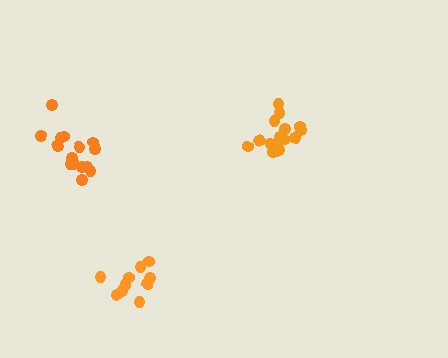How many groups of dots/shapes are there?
There are 3 groups.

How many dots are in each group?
Group 1: 15 dots, Group 2: 10 dots, Group 3: 16 dots (41 total).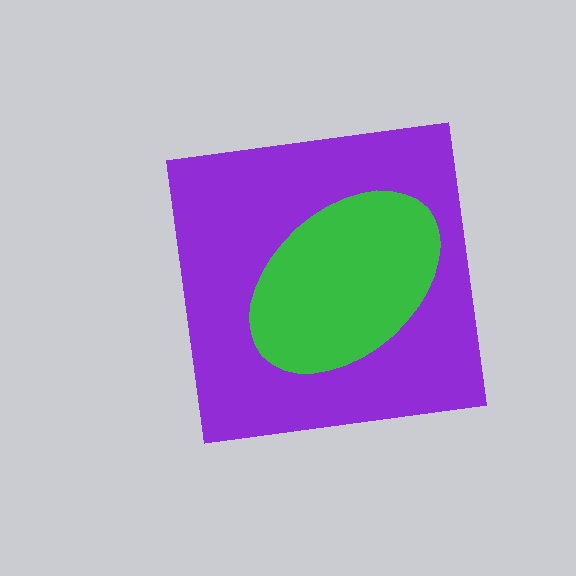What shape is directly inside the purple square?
The green ellipse.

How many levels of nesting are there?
2.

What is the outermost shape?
The purple square.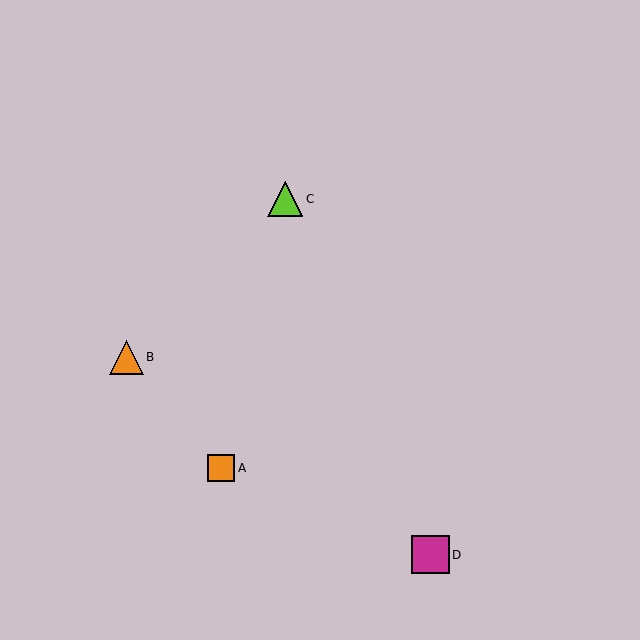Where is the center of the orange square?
The center of the orange square is at (221, 468).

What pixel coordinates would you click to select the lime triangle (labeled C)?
Click at (285, 199) to select the lime triangle C.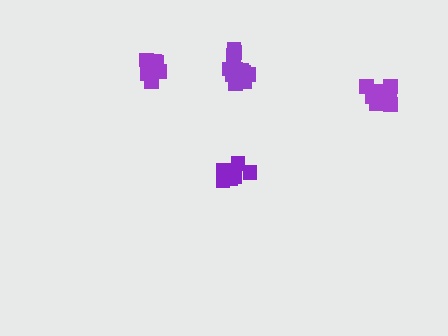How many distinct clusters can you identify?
There are 4 distinct clusters.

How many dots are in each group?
Group 1: 12 dots, Group 2: 9 dots, Group 3: 8 dots, Group 4: 7 dots (36 total).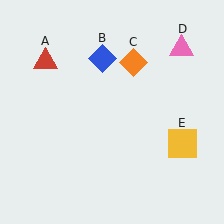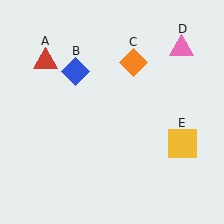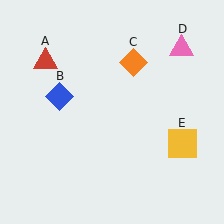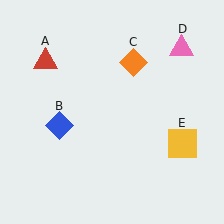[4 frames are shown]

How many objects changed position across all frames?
1 object changed position: blue diamond (object B).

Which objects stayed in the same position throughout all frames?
Red triangle (object A) and orange diamond (object C) and pink triangle (object D) and yellow square (object E) remained stationary.